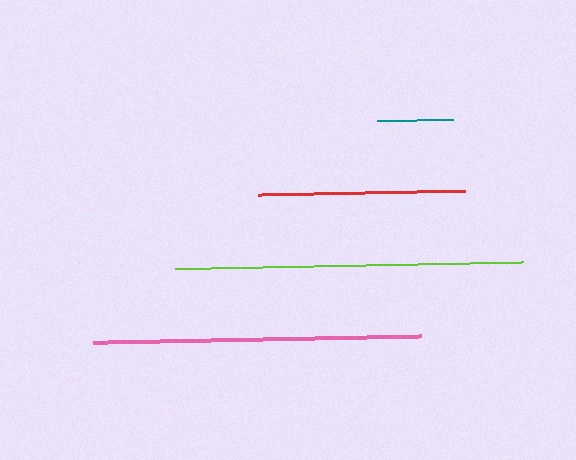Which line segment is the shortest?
The teal line is the shortest at approximately 76 pixels.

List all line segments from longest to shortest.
From longest to shortest: lime, pink, red, teal.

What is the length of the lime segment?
The lime segment is approximately 348 pixels long.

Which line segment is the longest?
The lime line is the longest at approximately 348 pixels.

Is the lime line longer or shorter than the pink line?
The lime line is longer than the pink line.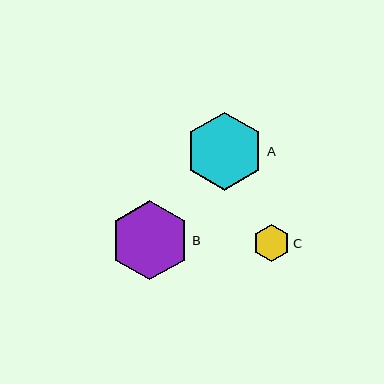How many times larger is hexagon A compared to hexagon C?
Hexagon A is approximately 2.1 times the size of hexagon C.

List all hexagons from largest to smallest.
From largest to smallest: B, A, C.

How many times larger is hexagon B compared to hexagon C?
Hexagon B is approximately 2.1 times the size of hexagon C.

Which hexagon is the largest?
Hexagon B is the largest with a size of approximately 79 pixels.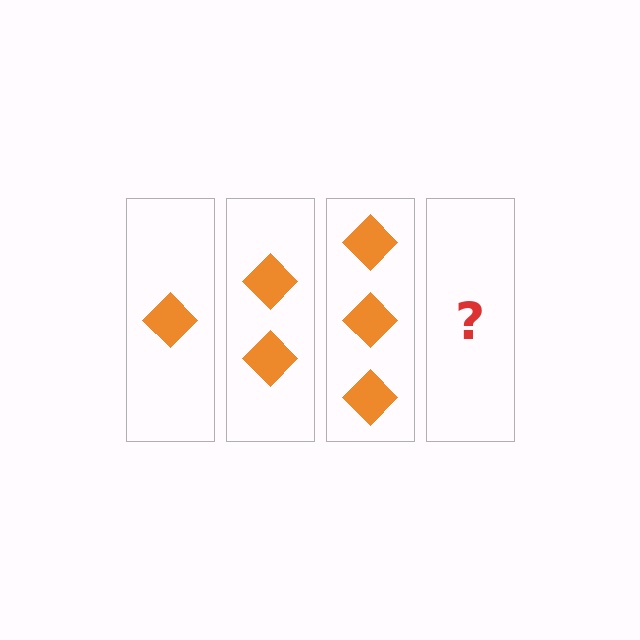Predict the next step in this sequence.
The next step is 4 diamonds.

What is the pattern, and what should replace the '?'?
The pattern is that each step adds one more diamond. The '?' should be 4 diamonds.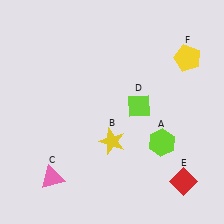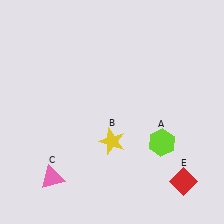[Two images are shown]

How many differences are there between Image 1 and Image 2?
There are 2 differences between the two images.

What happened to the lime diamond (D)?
The lime diamond (D) was removed in Image 2. It was in the top-right area of Image 1.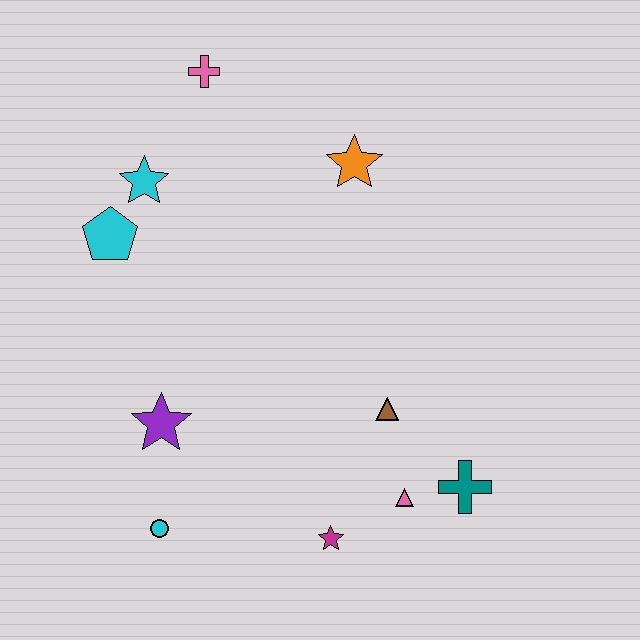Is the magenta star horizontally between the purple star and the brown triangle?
Yes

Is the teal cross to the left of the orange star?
No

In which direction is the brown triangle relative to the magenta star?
The brown triangle is above the magenta star.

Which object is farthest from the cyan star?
The teal cross is farthest from the cyan star.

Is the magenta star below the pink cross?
Yes